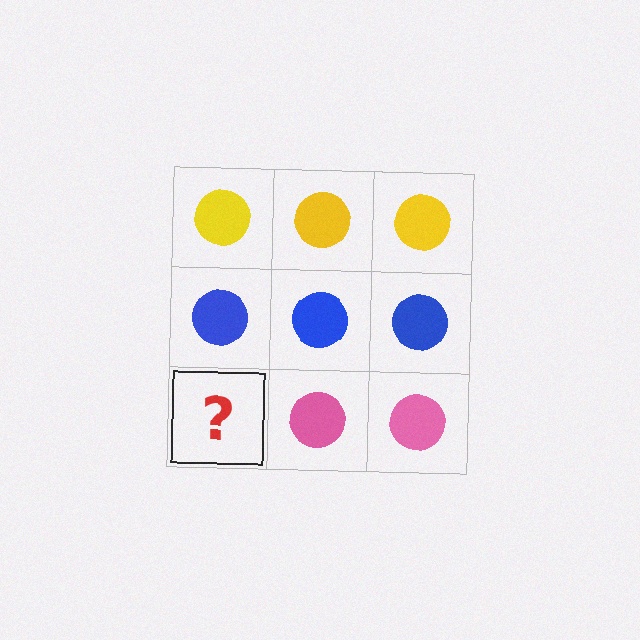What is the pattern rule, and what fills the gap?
The rule is that each row has a consistent color. The gap should be filled with a pink circle.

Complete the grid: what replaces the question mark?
The question mark should be replaced with a pink circle.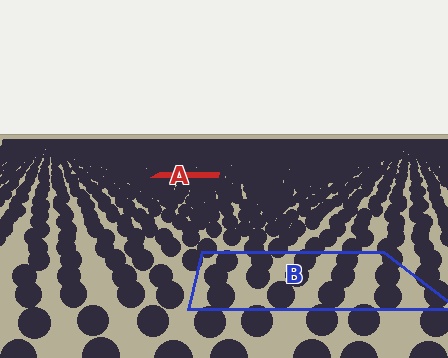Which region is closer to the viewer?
Region B is closer. The texture elements there are larger and more spread out.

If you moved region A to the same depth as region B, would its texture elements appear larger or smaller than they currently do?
They would appear larger. At a closer depth, the same texture elements are projected at a bigger on-screen size.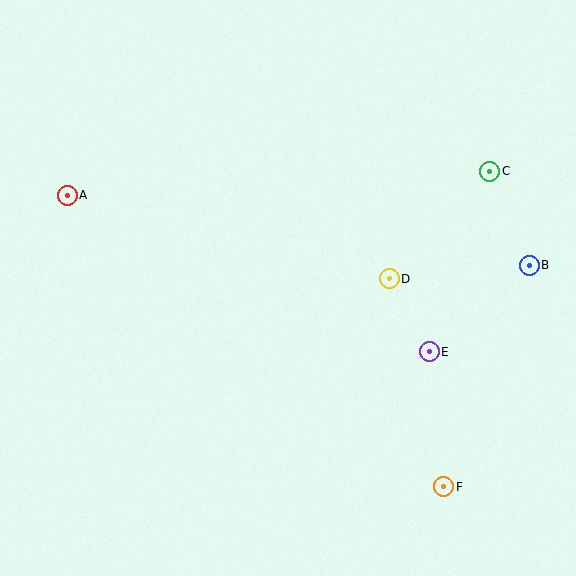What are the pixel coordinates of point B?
Point B is at (529, 265).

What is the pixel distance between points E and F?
The distance between E and F is 136 pixels.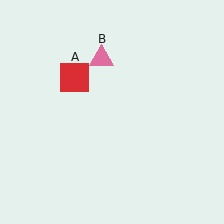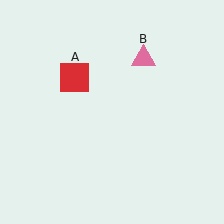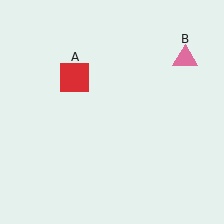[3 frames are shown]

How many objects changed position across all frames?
1 object changed position: pink triangle (object B).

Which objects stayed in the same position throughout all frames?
Red square (object A) remained stationary.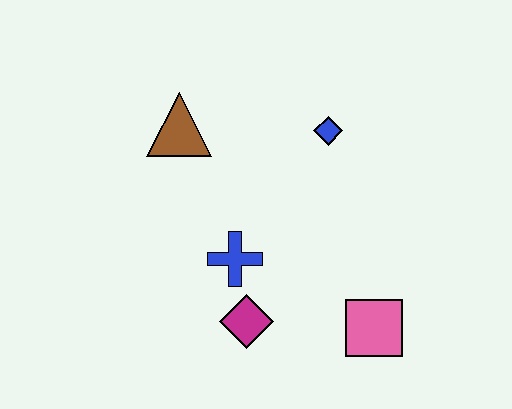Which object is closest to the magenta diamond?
The blue cross is closest to the magenta diamond.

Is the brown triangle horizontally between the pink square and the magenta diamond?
No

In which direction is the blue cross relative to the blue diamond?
The blue cross is below the blue diamond.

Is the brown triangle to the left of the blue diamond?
Yes